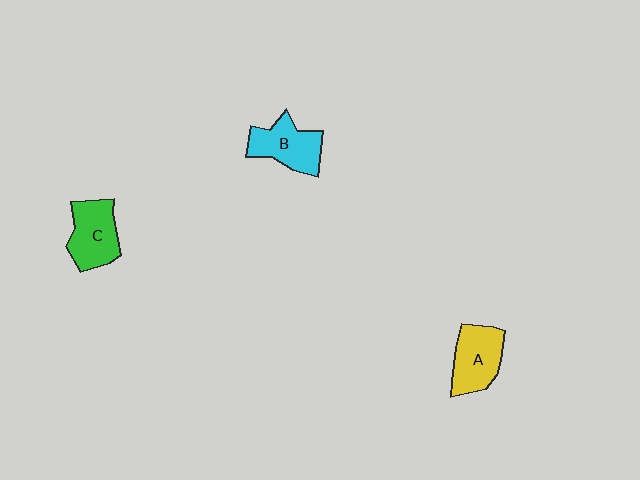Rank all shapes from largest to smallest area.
From largest to smallest: A (yellow), C (green), B (cyan).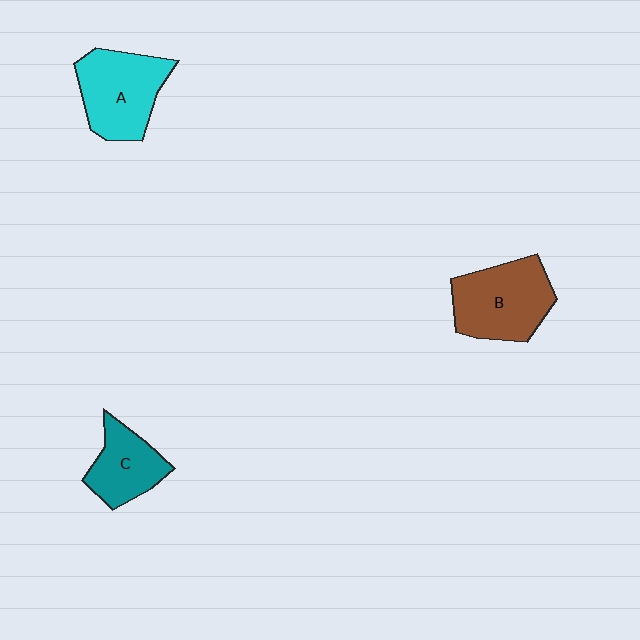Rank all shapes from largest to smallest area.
From largest to smallest: B (brown), A (cyan), C (teal).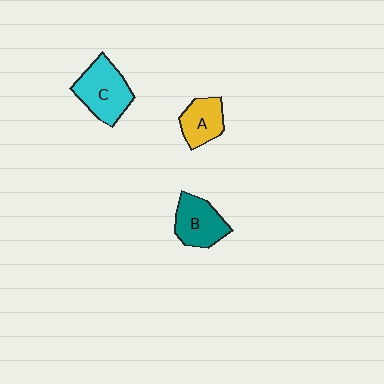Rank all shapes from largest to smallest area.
From largest to smallest: C (cyan), B (teal), A (yellow).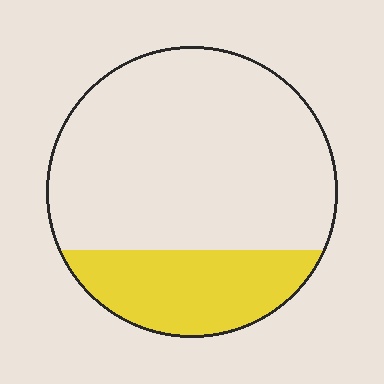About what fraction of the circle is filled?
About one quarter (1/4).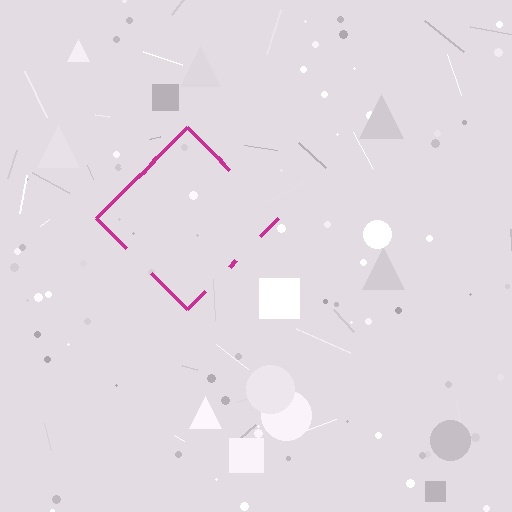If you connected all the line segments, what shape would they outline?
They would outline a diamond.